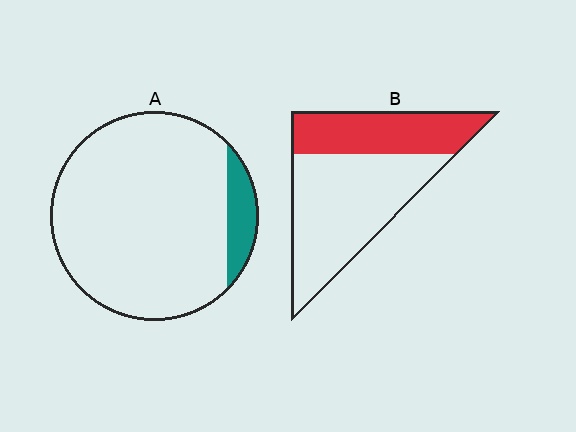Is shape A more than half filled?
No.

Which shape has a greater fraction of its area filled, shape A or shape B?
Shape B.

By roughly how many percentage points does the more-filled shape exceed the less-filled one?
By roughly 25 percentage points (B over A).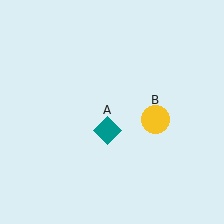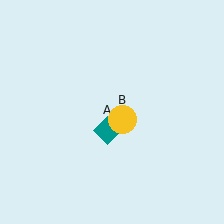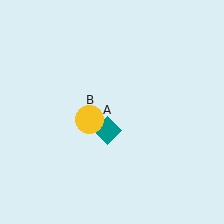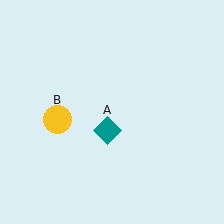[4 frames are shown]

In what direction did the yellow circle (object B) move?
The yellow circle (object B) moved left.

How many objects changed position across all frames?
1 object changed position: yellow circle (object B).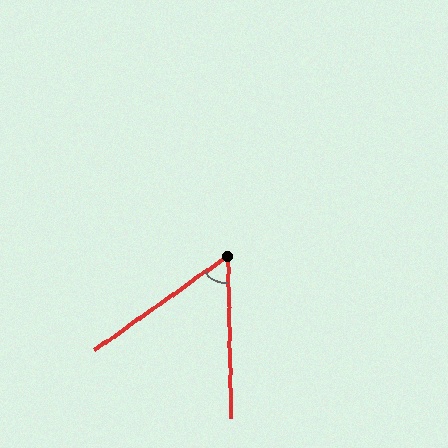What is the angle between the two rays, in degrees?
Approximately 56 degrees.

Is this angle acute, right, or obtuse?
It is acute.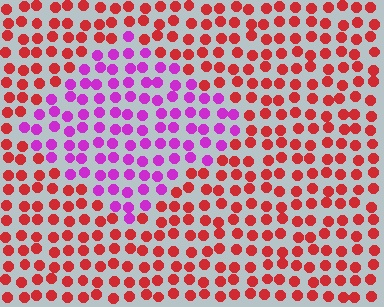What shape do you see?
I see a diamond.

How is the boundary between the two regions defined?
The boundary is defined purely by a slight shift in hue (about 59 degrees). Spacing, size, and orientation are identical on both sides.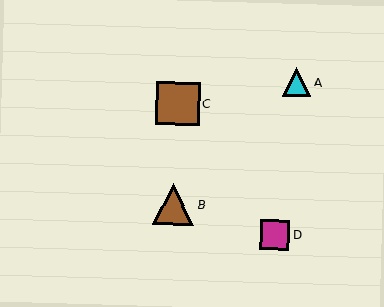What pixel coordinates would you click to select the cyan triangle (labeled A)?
Click at (297, 82) to select the cyan triangle A.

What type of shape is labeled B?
Shape B is a brown triangle.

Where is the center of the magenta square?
The center of the magenta square is at (275, 235).